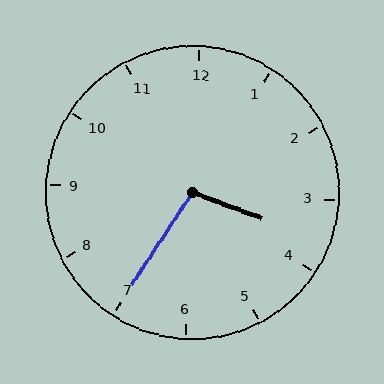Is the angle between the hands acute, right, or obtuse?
It is obtuse.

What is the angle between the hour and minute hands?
Approximately 102 degrees.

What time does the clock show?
3:35.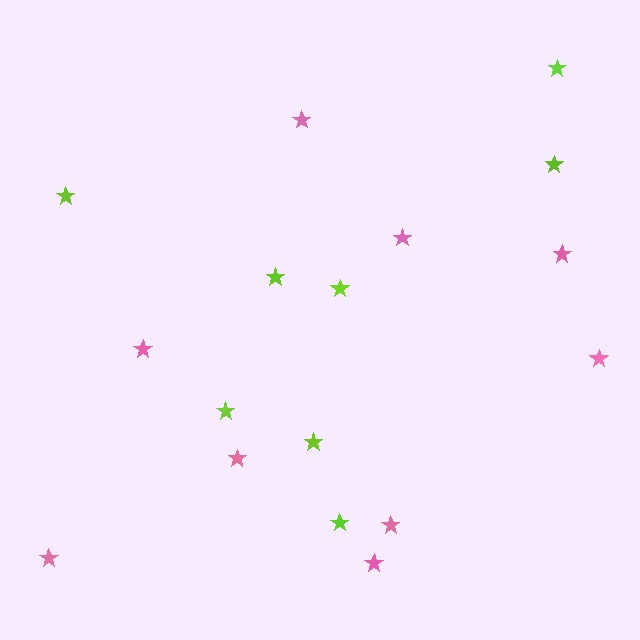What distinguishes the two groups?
There are 2 groups: one group of lime stars (8) and one group of pink stars (9).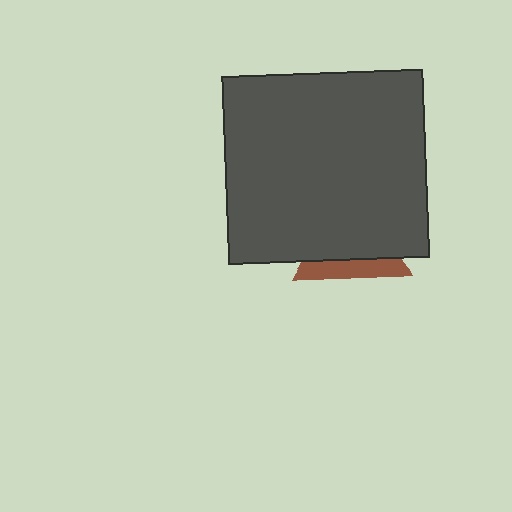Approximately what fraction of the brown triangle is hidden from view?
Roughly 69% of the brown triangle is hidden behind the dark gray rectangle.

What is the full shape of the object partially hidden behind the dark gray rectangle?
The partially hidden object is a brown triangle.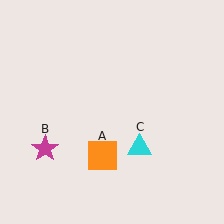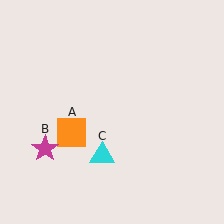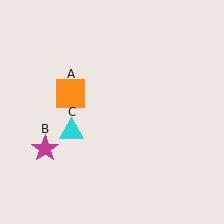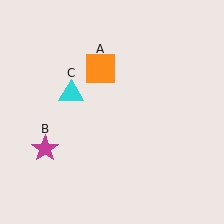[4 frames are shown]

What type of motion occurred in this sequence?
The orange square (object A), cyan triangle (object C) rotated clockwise around the center of the scene.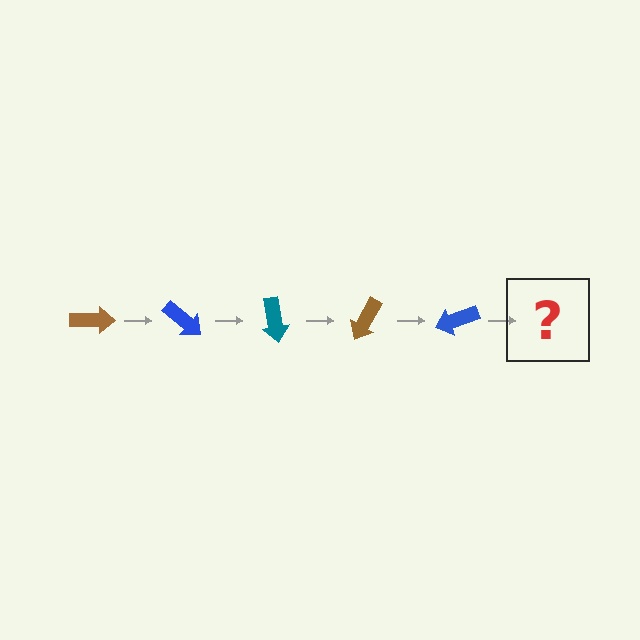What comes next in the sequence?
The next element should be a teal arrow, rotated 200 degrees from the start.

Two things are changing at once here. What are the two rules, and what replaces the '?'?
The two rules are that it rotates 40 degrees each step and the color cycles through brown, blue, and teal. The '?' should be a teal arrow, rotated 200 degrees from the start.